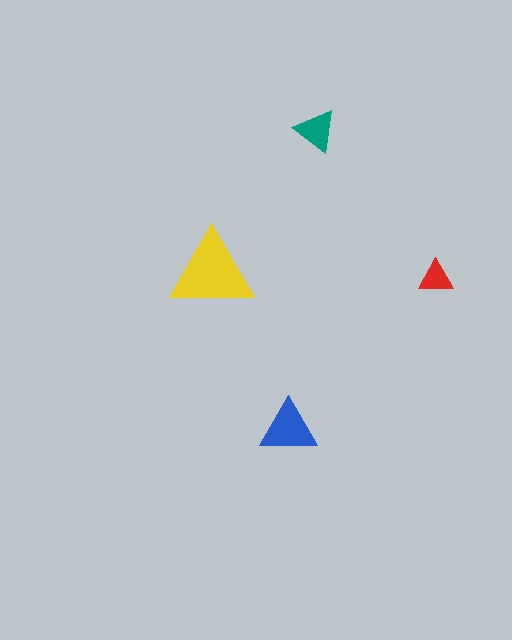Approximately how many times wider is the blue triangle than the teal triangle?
About 1.5 times wider.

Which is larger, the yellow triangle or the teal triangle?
The yellow one.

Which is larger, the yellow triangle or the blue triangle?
The yellow one.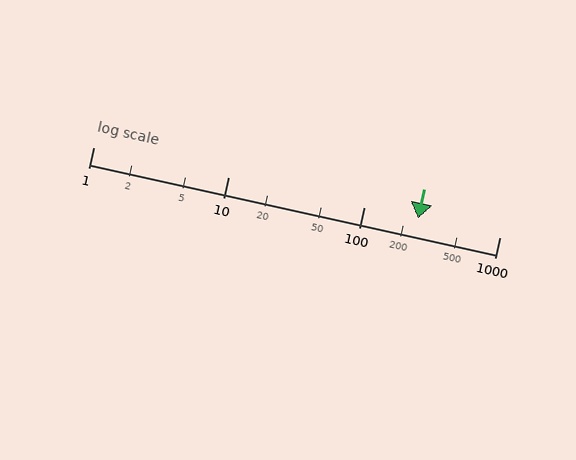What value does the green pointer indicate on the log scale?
The pointer indicates approximately 250.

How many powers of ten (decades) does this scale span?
The scale spans 3 decades, from 1 to 1000.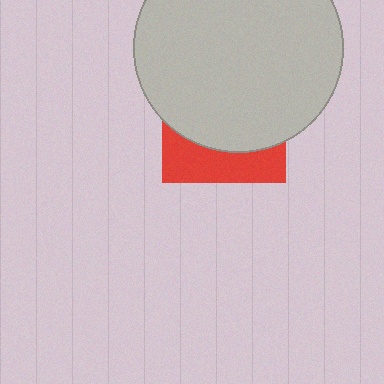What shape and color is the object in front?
The object in front is a light gray circle.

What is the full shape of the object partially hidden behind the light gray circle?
The partially hidden object is a red square.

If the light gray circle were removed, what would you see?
You would see the complete red square.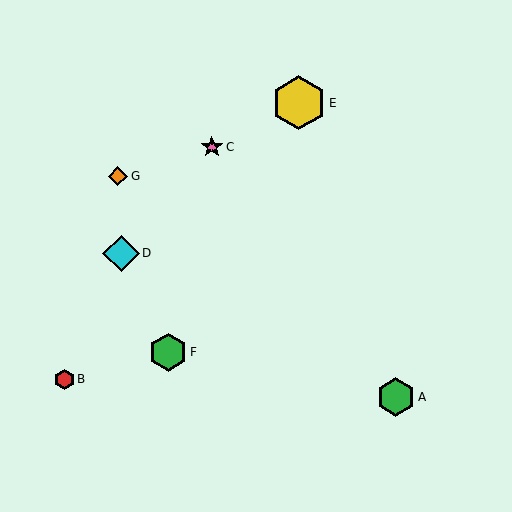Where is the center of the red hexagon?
The center of the red hexagon is at (64, 379).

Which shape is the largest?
The yellow hexagon (labeled E) is the largest.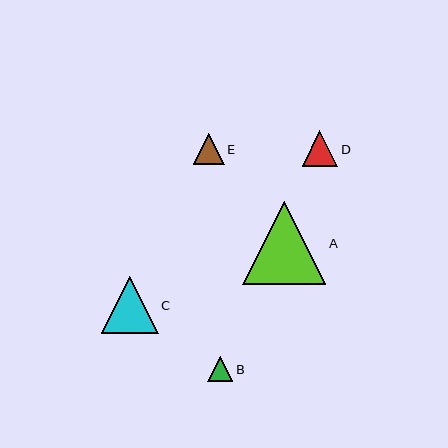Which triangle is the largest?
Triangle A is the largest with a size of approximately 83 pixels.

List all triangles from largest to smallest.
From largest to smallest: A, C, D, E, B.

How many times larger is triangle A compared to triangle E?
Triangle A is approximately 2.7 times the size of triangle E.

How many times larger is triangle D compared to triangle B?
Triangle D is approximately 1.4 times the size of triangle B.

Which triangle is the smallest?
Triangle B is the smallest with a size of approximately 26 pixels.